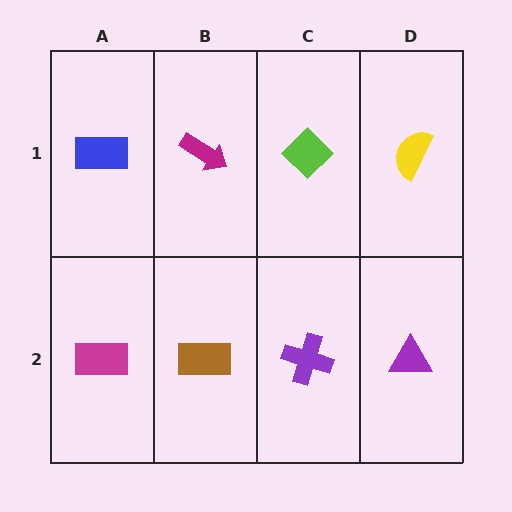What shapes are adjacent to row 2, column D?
A yellow semicircle (row 1, column D), a purple cross (row 2, column C).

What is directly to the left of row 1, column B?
A blue rectangle.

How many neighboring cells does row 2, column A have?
2.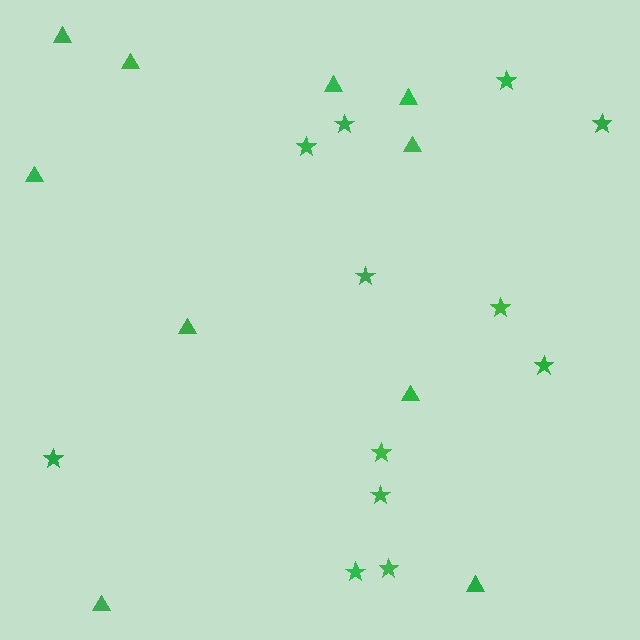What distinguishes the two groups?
There are 2 groups: one group of stars (12) and one group of triangles (10).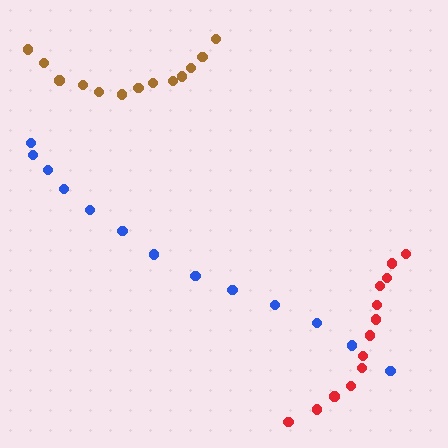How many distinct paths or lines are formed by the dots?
There are 3 distinct paths.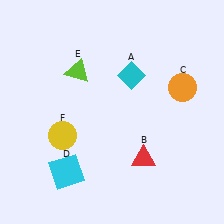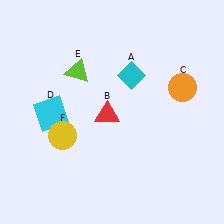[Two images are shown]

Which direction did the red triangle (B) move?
The red triangle (B) moved up.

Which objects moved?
The objects that moved are: the red triangle (B), the cyan square (D).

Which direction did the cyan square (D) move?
The cyan square (D) moved up.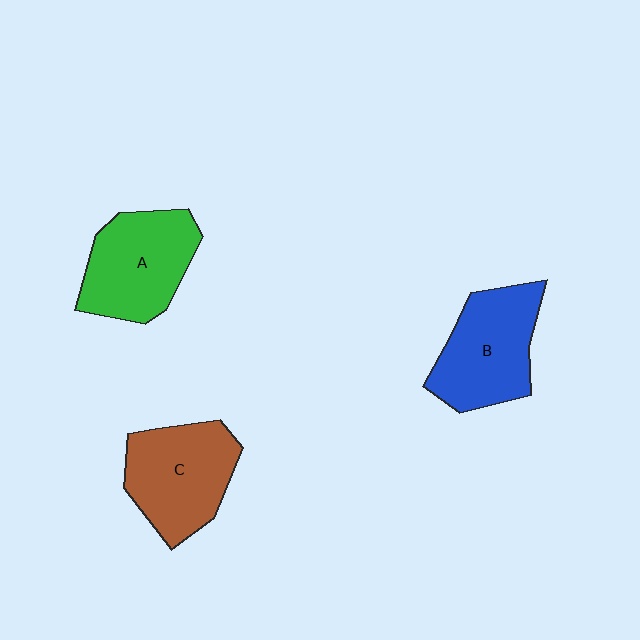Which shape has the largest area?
Shape C (brown).